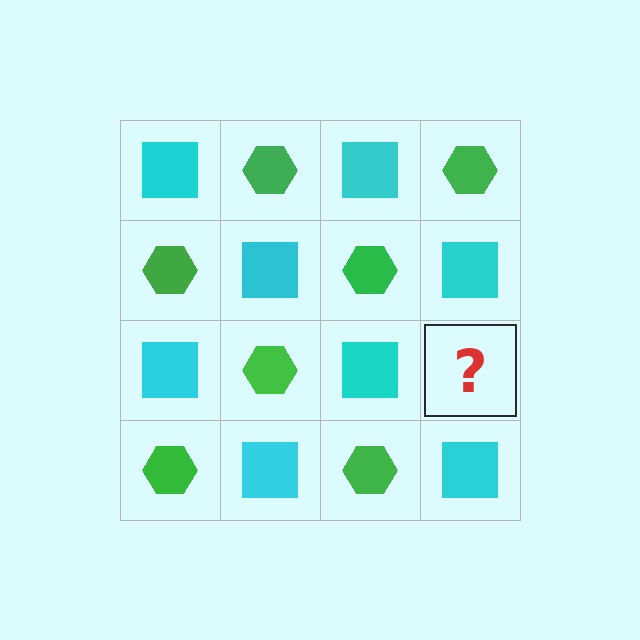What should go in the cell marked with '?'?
The missing cell should contain a green hexagon.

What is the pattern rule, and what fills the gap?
The rule is that it alternates cyan square and green hexagon in a checkerboard pattern. The gap should be filled with a green hexagon.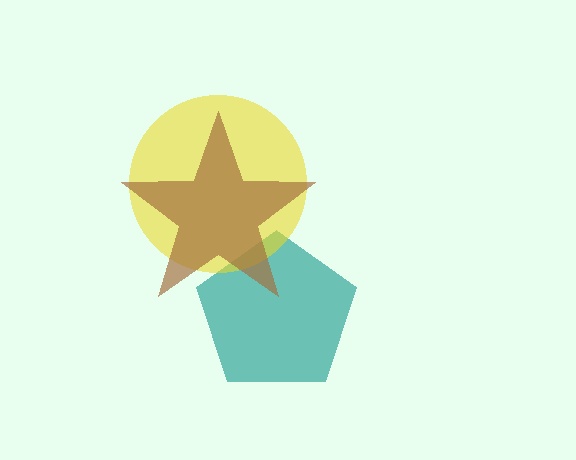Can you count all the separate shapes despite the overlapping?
Yes, there are 3 separate shapes.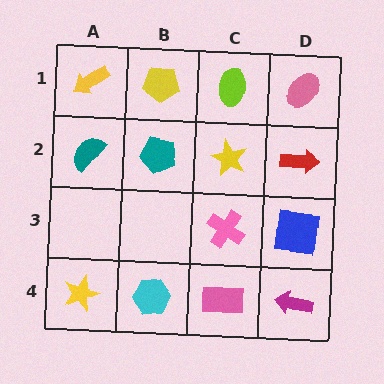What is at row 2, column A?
A teal semicircle.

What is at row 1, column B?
A yellow pentagon.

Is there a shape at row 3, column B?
No, that cell is empty.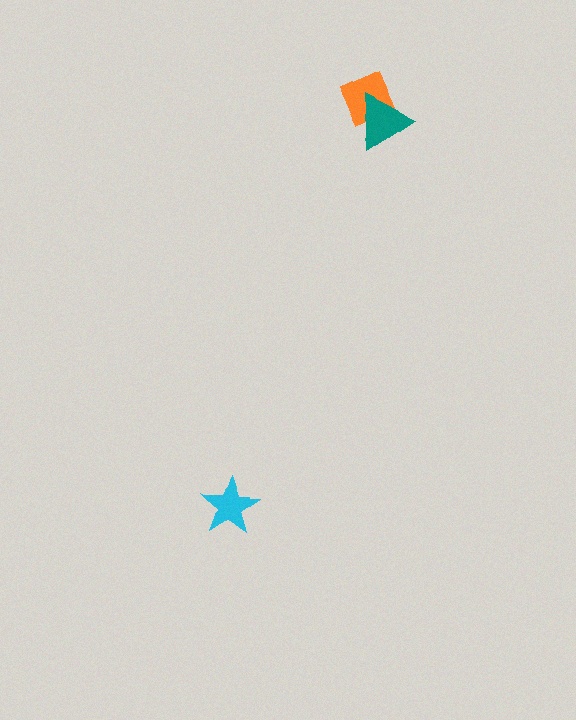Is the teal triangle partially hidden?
No, no other shape covers it.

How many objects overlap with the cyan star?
0 objects overlap with the cyan star.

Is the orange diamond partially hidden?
Yes, it is partially covered by another shape.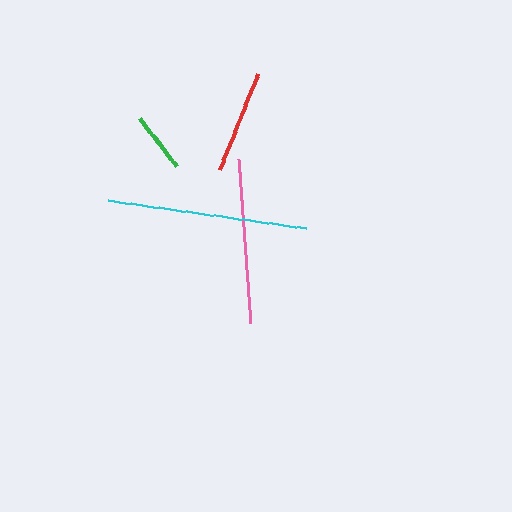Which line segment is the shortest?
The green line is the shortest at approximately 61 pixels.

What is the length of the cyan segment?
The cyan segment is approximately 200 pixels long.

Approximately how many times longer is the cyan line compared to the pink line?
The cyan line is approximately 1.2 times the length of the pink line.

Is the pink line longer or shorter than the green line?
The pink line is longer than the green line.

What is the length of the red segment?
The red segment is approximately 103 pixels long.